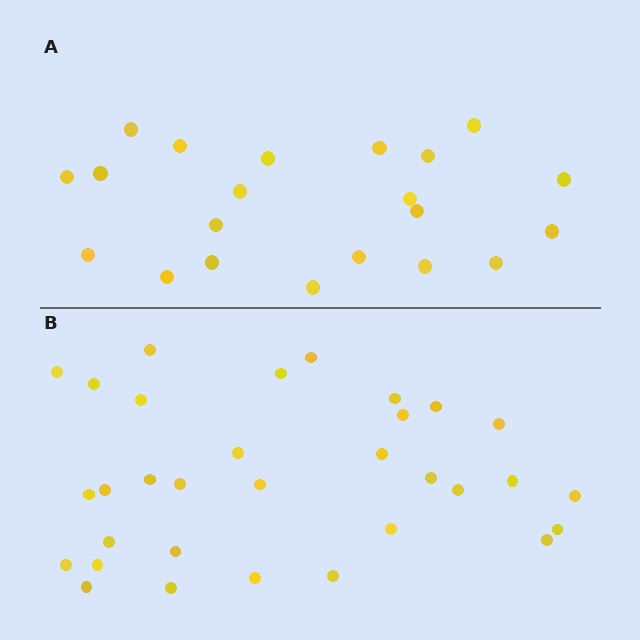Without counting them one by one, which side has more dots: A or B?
Region B (the bottom region) has more dots.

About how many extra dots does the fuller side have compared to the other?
Region B has roughly 12 or so more dots than region A.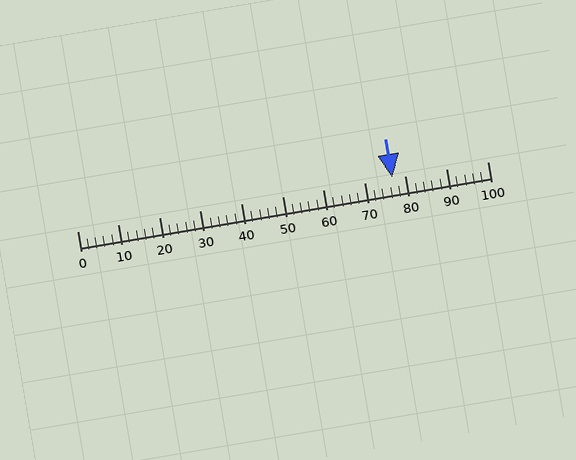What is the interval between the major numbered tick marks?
The major tick marks are spaced 10 units apart.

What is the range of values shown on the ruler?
The ruler shows values from 0 to 100.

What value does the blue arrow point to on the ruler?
The blue arrow points to approximately 77.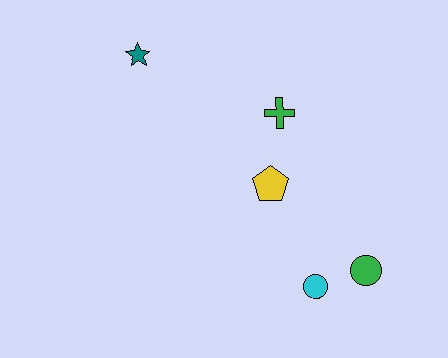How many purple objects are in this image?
There are no purple objects.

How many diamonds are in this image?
There are no diamonds.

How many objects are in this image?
There are 5 objects.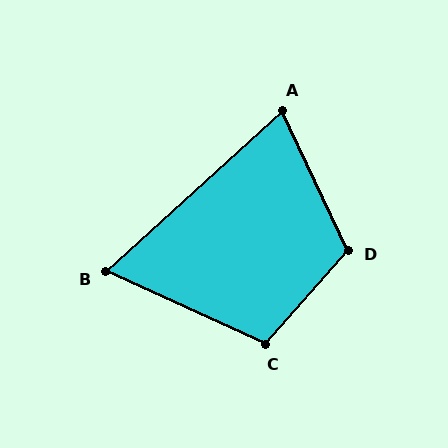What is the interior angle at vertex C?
Approximately 107 degrees (obtuse).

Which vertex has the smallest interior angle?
B, at approximately 67 degrees.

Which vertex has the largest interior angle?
D, at approximately 113 degrees.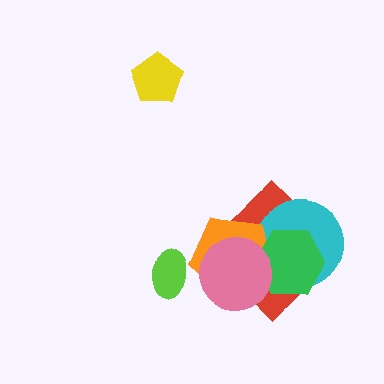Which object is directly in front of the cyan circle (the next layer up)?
The orange pentagon is directly in front of the cyan circle.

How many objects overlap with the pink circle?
4 objects overlap with the pink circle.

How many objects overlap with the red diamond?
4 objects overlap with the red diamond.